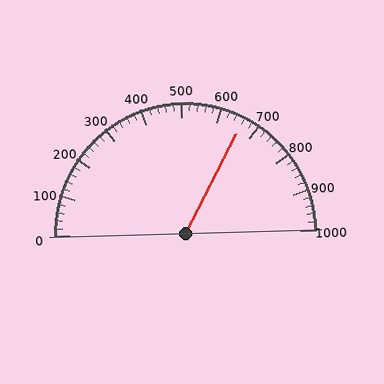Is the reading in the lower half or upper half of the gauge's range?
The reading is in the upper half of the range (0 to 1000).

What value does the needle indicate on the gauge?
The needle indicates approximately 660.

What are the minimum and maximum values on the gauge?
The gauge ranges from 0 to 1000.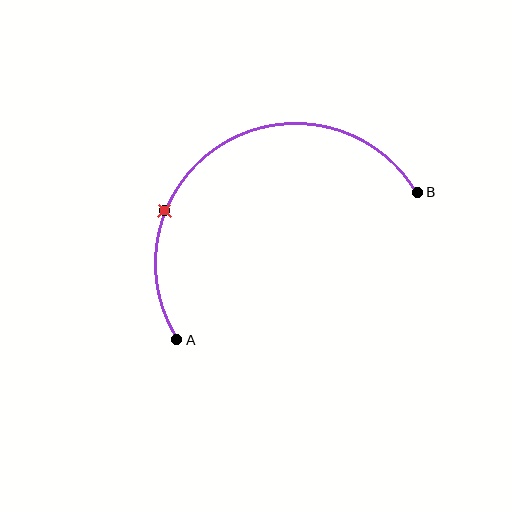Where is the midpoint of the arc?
The arc midpoint is the point on the curve farthest from the straight line joining A and B. It sits above that line.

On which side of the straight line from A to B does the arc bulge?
The arc bulges above the straight line connecting A and B.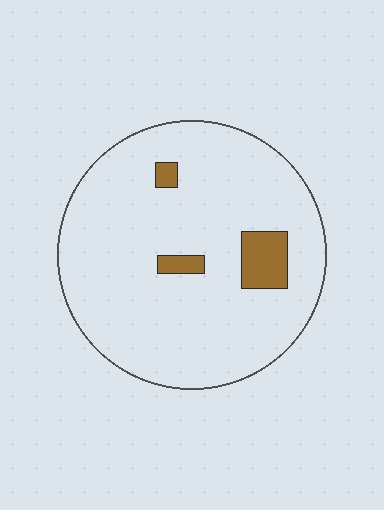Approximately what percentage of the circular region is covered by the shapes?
Approximately 5%.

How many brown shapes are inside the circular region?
3.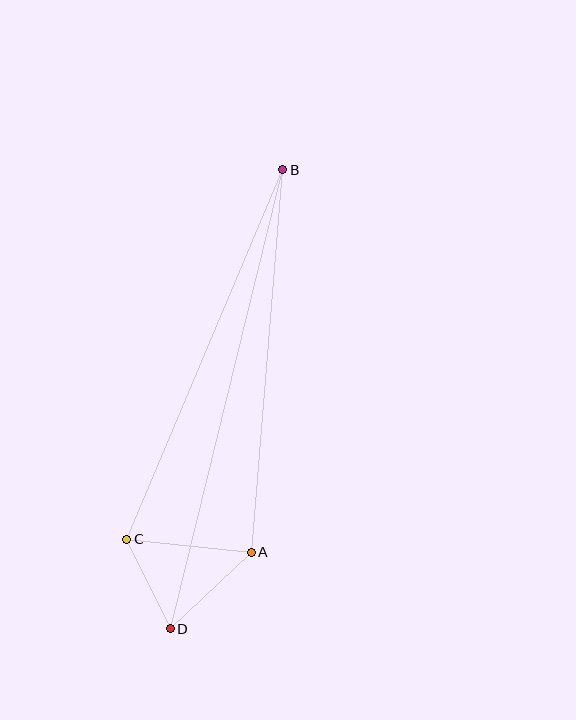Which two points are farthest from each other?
Points B and D are farthest from each other.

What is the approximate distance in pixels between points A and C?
The distance between A and C is approximately 125 pixels.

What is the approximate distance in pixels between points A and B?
The distance between A and B is approximately 384 pixels.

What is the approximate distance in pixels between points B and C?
The distance between B and C is approximately 401 pixels.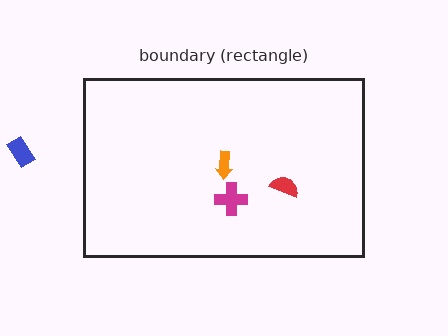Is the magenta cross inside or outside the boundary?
Inside.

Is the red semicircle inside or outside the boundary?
Inside.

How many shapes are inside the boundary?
3 inside, 1 outside.